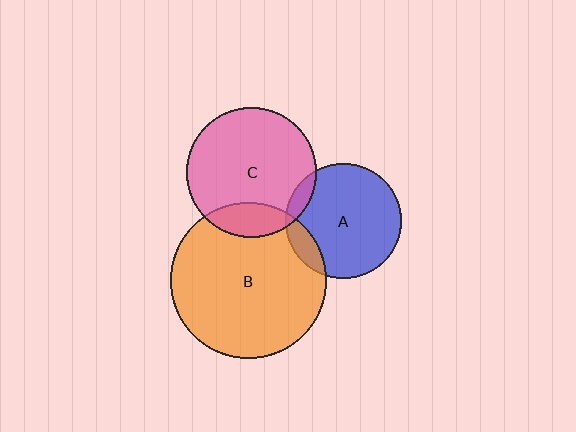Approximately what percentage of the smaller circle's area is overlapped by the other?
Approximately 10%.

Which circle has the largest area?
Circle B (orange).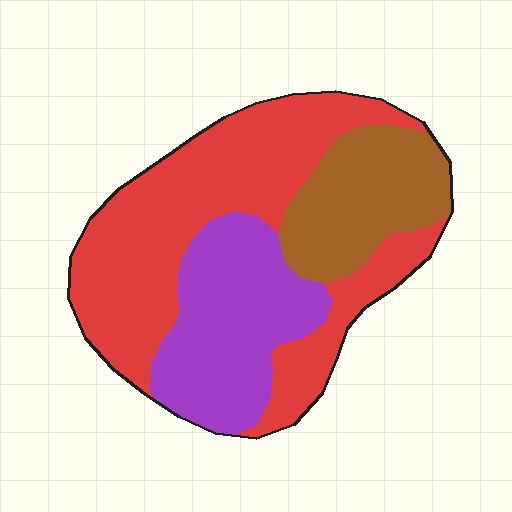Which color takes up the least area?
Brown, at roughly 20%.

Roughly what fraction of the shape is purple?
Purple takes up about one quarter (1/4) of the shape.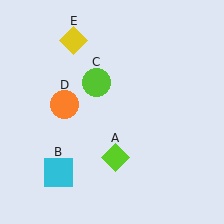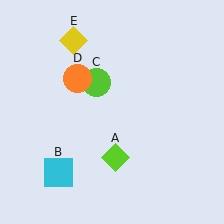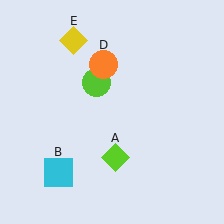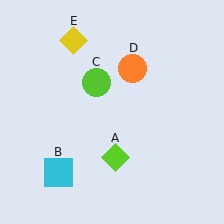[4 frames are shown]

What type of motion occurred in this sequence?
The orange circle (object D) rotated clockwise around the center of the scene.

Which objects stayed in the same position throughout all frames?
Lime diamond (object A) and cyan square (object B) and lime circle (object C) and yellow diamond (object E) remained stationary.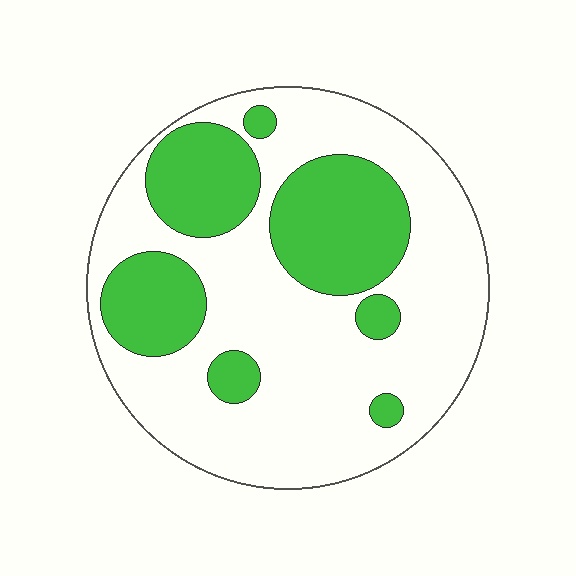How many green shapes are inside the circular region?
7.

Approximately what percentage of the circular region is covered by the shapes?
Approximately 30%.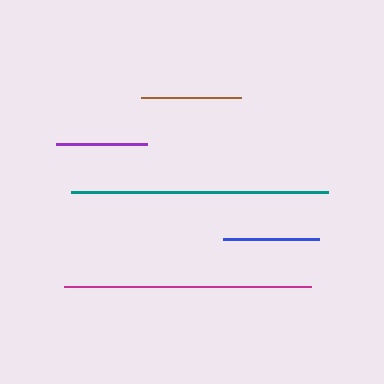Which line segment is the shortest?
The purple line is the shortest at approximately 91 pixels.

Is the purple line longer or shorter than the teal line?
The teal line is longer than the purple line.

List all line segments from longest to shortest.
From longest to shortest: teal, magenta, brown, blue, purple.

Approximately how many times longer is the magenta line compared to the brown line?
The magenta line is approximately 2.5 times the length of the brown line.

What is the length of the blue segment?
The blue segment is approximately 96 pixels long.